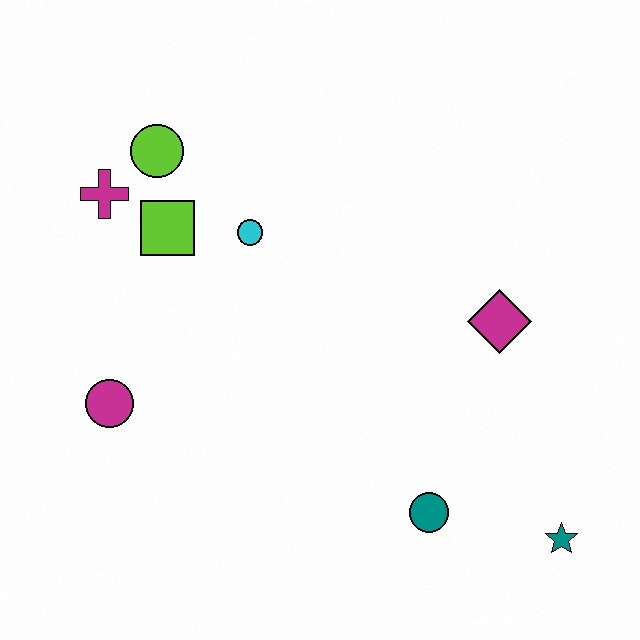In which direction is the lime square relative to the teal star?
The lime square is to the left of the teal star.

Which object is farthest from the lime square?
The teal star is farthest from the lime square.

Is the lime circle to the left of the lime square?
Yes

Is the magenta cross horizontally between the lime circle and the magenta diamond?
No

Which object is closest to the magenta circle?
The lime square is closest to the magenta circle.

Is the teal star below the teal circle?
Yes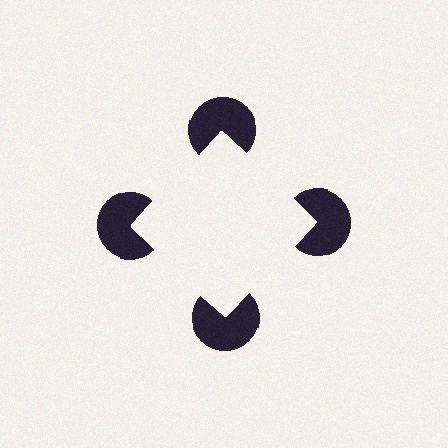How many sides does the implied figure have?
4 sides.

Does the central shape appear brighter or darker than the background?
It typically appears slightly brighter than the background, even though no actual brightness change is drawn.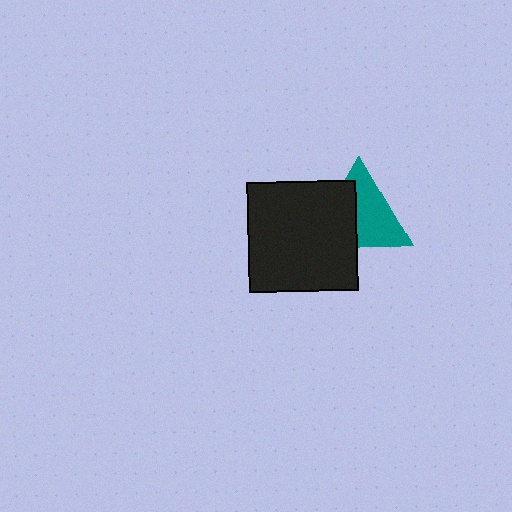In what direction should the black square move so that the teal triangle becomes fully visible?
The black square should move left. That is the shortest direction to clear the overlap and leave the teal triangle fully visible.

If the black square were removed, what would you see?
You would see the complete teal triangle.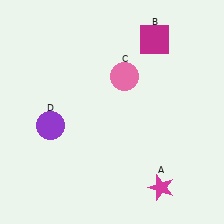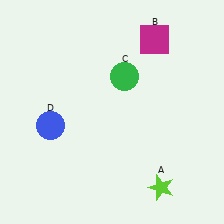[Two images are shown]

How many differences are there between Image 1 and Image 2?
There are 3 differences between the two images.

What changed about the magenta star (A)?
In Image 1, A is magenta. In Image 2, it changed to lime.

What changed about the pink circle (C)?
In Image 1, C is pink. In Image 2, it changed to green.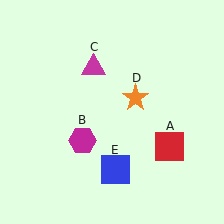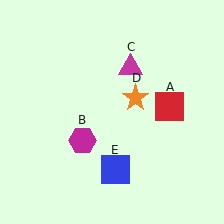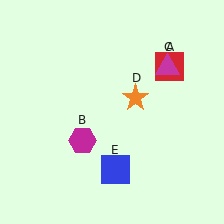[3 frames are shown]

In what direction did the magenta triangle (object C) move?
The magenta triangle (object C) moved right.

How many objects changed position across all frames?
2 objects changed position: red square (object A), magenta triangle (object C).